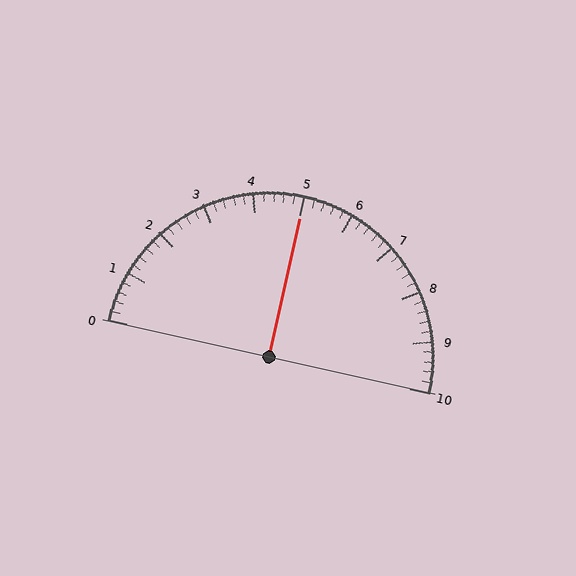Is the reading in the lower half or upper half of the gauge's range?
The reading is in the upper half of the range (0 to 10).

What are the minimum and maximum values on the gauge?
The gauge ranges from 0 to 10.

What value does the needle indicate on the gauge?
The needle indicates approximately 5.0.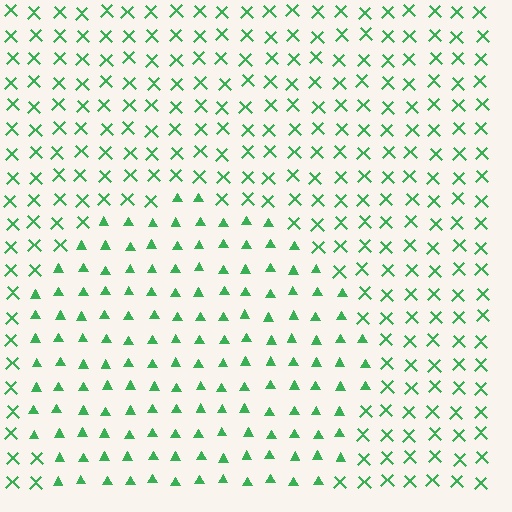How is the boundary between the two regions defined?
The boundary is defined by a change in element shape: triangles inside vs. X marks outside. All elements share the same color and spacing.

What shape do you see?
I see a circle.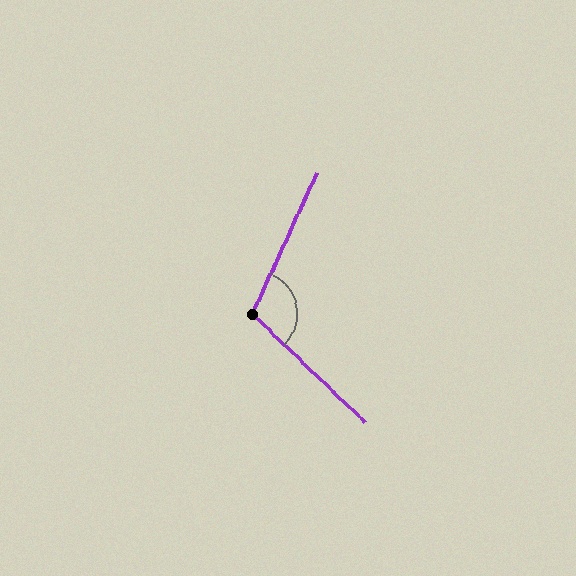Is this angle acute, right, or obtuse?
It is obtuse.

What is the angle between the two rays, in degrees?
Approximately 109 degrees.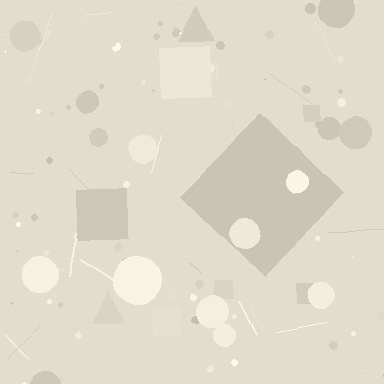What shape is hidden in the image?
A diamond is hidden in the image.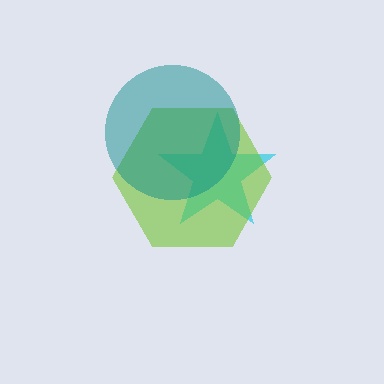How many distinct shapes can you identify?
There are 3 distinct shapes: a cyan star, a lime hexagon, a teal circle.